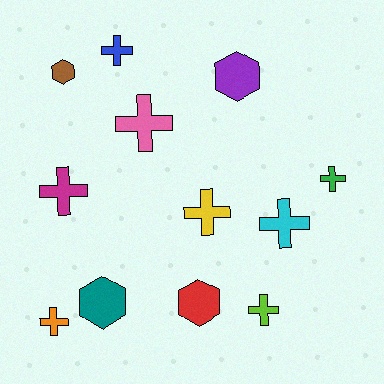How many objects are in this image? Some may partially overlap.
There are 12 objects.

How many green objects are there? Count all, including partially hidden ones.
There is 1 green object.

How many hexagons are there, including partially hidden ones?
There are 4 hexagons.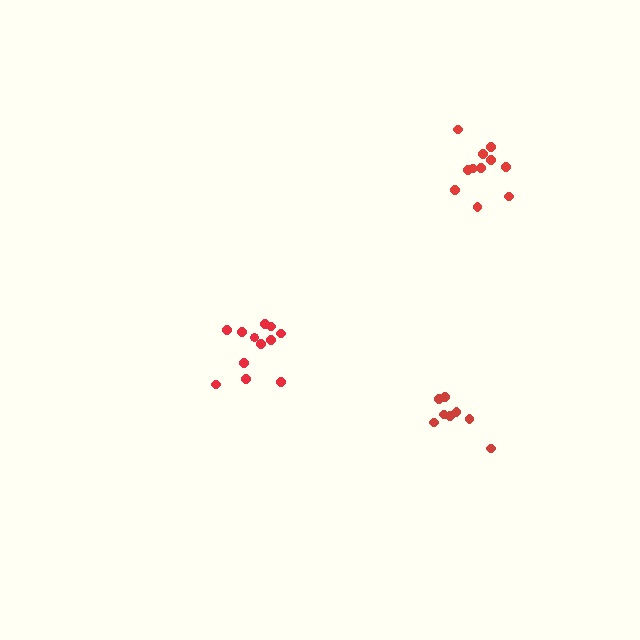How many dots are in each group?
Group 1: 11 dots, Group 2: 8 dots, Group 3: 12 dots (31 total).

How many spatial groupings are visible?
There are 3 spatial groupings.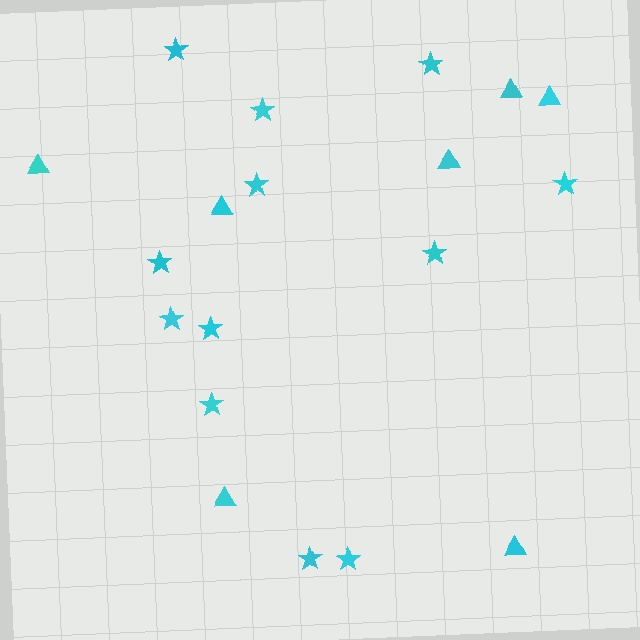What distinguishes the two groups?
There are 2 groups: one group of stars (12) and one group of triangles (7).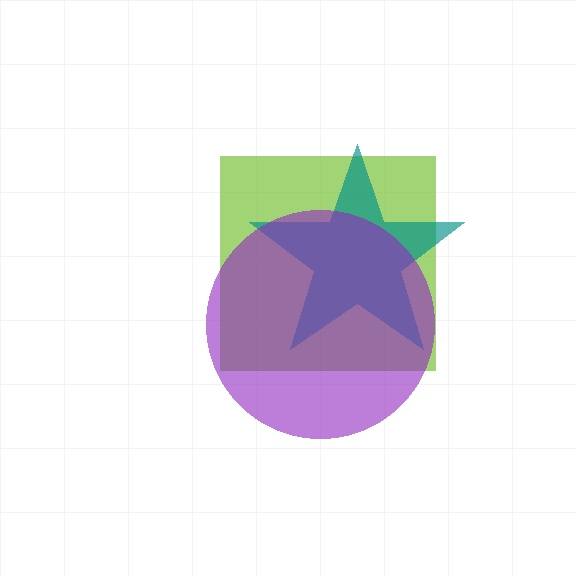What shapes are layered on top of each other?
The layered shapes are: a lime square, a teal star, a purple circle.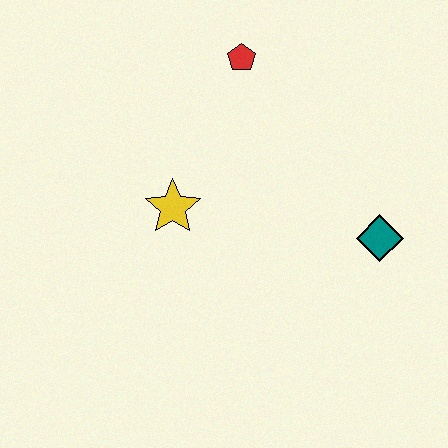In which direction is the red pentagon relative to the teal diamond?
The red pentagon is above the teal diamond.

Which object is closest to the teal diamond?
The yellow star is closest to the teal diamond.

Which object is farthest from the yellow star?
The teal diamond is farthest from the yellow star.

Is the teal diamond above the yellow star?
No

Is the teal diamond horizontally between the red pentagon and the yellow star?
No